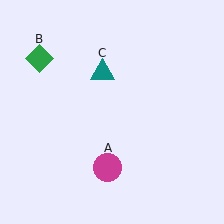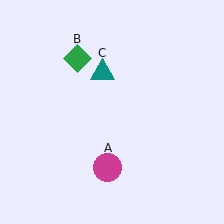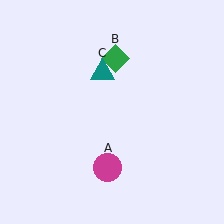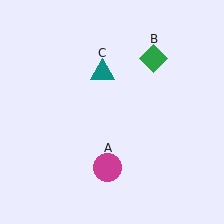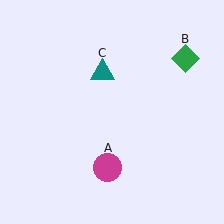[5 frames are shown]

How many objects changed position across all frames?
1 object changed position: green diamond (object B).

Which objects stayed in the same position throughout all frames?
Magenta circle (object A) and teal triangle (object C) remained stationary.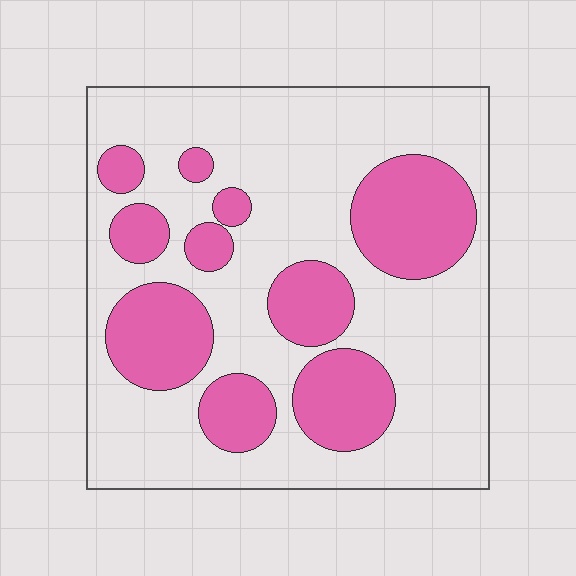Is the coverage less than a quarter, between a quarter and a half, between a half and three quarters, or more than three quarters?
Between a quarter and a half.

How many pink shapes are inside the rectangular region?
10.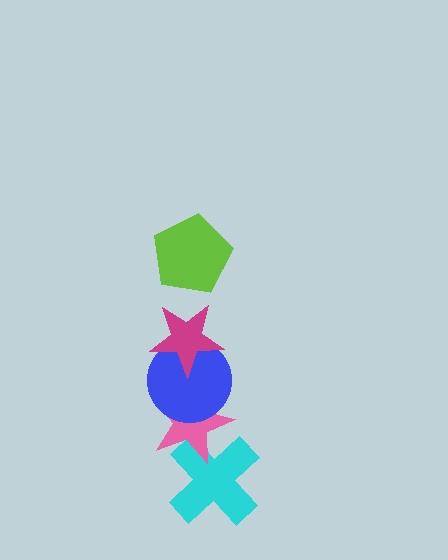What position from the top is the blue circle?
The blue circle is 3rd from the top.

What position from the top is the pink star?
The pink star is 4th from the top.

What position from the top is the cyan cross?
The cyan cross is 5th from the top.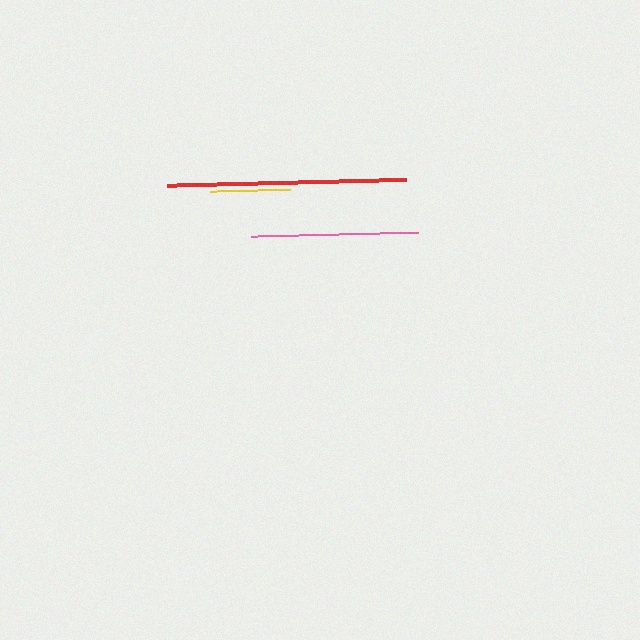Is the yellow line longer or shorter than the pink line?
The pink line is longer than the yellow line.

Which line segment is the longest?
The red line is the longest at approximately 239 pixels.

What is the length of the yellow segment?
The yellow segment is approximately 80 pixels long.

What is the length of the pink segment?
The pink segment is approximately 167 pixels long.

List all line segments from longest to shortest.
From longest to shortest: red, pink, yellow.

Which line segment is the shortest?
The yellow line is the shortest at approximately 80 pixels.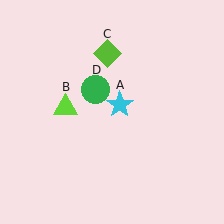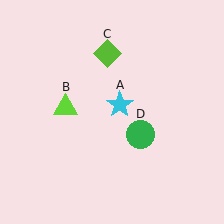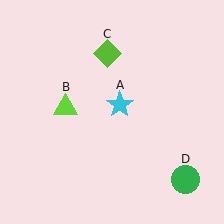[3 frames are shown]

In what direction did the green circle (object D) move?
The green circle (object D) moved down and to the right.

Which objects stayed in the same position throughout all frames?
Cyan star (object A) and lime triangle (object B) and lime diamond (object C) remained stationary.